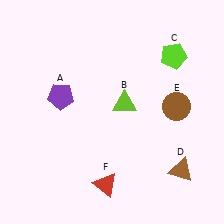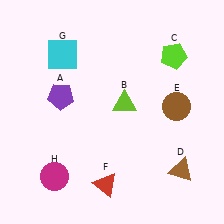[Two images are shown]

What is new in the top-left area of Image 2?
A cyan square (G) was added in the top-left area of Image 2.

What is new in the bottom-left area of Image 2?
A magenta circle (H) was added in the bottom-left area of Image 2.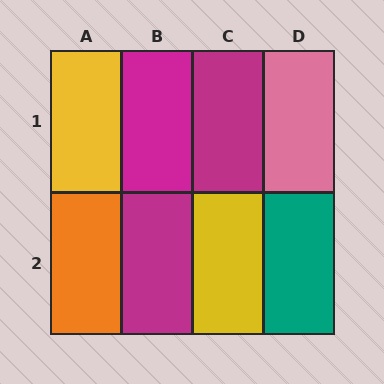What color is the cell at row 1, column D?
Pink.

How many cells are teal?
1 cell is teal.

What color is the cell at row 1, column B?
Magenta.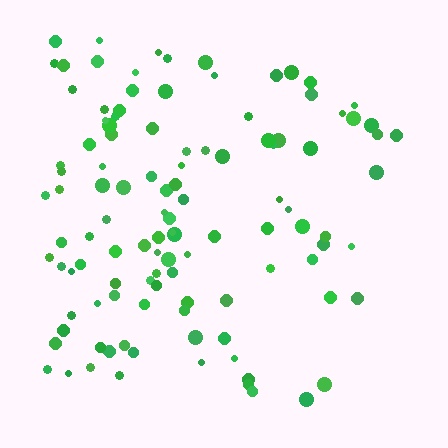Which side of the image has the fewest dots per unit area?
The right.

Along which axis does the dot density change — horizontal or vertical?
Horizontal.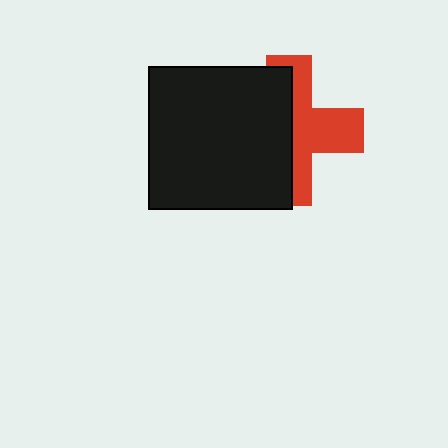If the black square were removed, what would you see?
You would see the complete red cross.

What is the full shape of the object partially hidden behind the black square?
The partially hidden object is a red cross.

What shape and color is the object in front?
The object in front is a black square.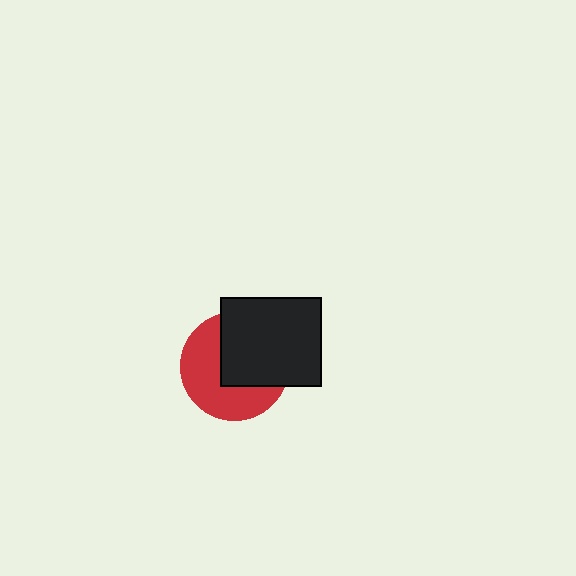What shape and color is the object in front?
The object in front is a black rectangle.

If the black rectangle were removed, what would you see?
You would see the complete red circle.